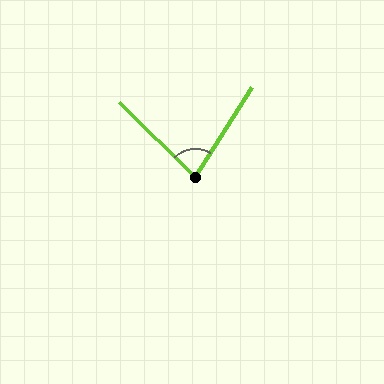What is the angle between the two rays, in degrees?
Approximately 78 degrees.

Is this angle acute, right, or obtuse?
It is acute.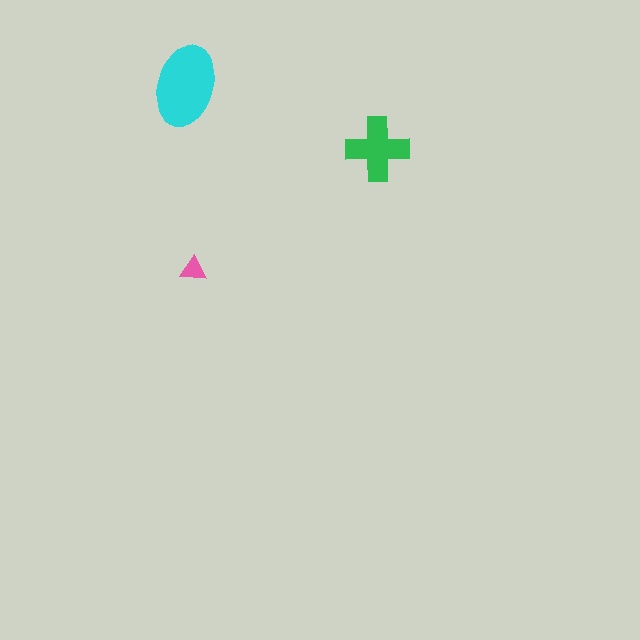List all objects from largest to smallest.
The cyan ellipse, the green cross, the pink triangle.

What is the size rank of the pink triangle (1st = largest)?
3rd.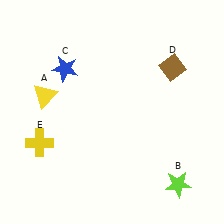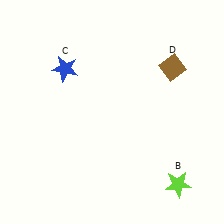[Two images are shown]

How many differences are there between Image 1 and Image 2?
There are 2 differences between the two images.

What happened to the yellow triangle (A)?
The yellow triangle (A) was removed in Image 2. It was in the top-left area of Image 1.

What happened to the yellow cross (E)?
The yellow cross (E) was removed in Image 2. It was in the bottom-left area of Image 1.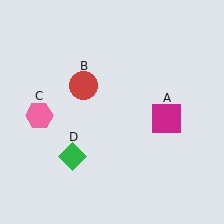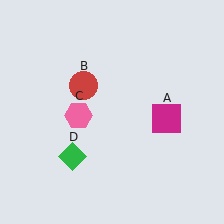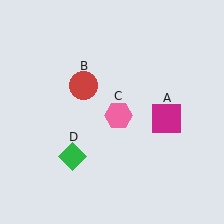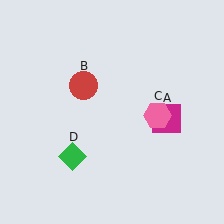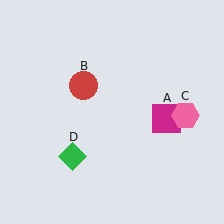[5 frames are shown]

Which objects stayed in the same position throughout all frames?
Magenta square (object A) and red circle (object B) and green diamond (object D) remained stationary.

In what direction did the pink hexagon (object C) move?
The pink hexagon (object C) moved right.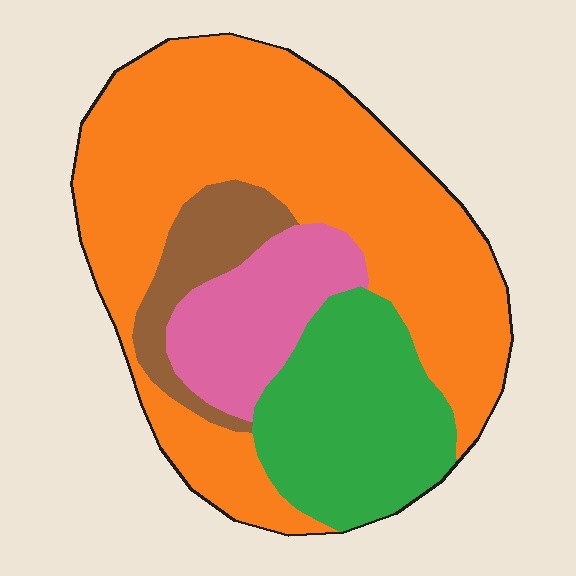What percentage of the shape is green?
Green takes up between a sixth and a third of the shape.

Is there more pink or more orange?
Orange.